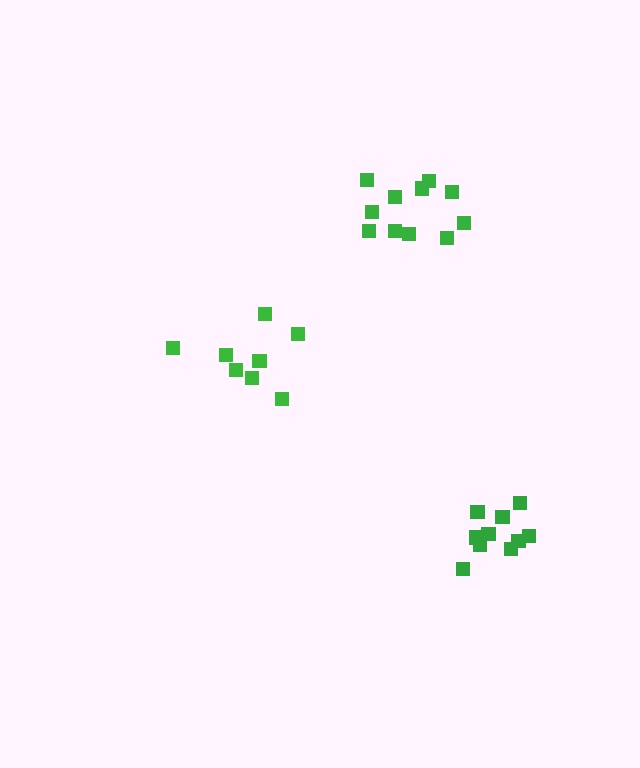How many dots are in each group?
Group 1: 11 dots, Group 2: 8 dots, Group 3: 10 dots (29 total).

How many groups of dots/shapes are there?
There are 3 groups.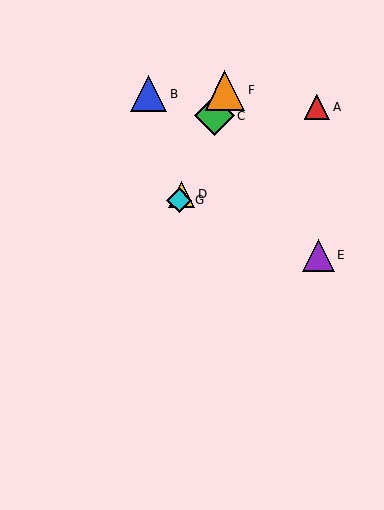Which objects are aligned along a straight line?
Objects C, D, F, G are aligned along a straight line.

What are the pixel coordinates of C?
Object C is at (214, 116).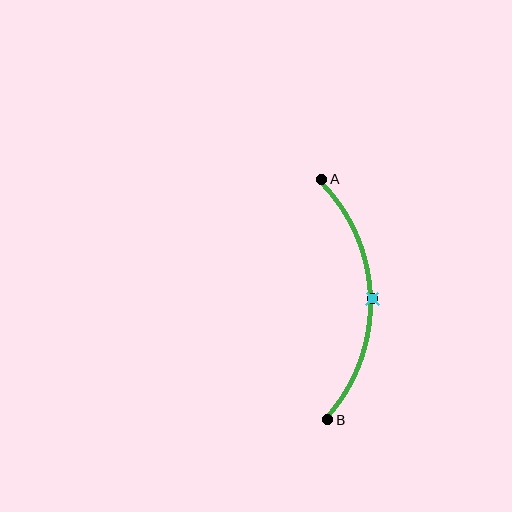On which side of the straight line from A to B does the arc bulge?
The arc bulges to the right of the straight line connecting A and B.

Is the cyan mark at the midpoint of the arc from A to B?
Yes. The cyan mark lies on the arc at equal arc-length from both A and B — it is the arc midpoint.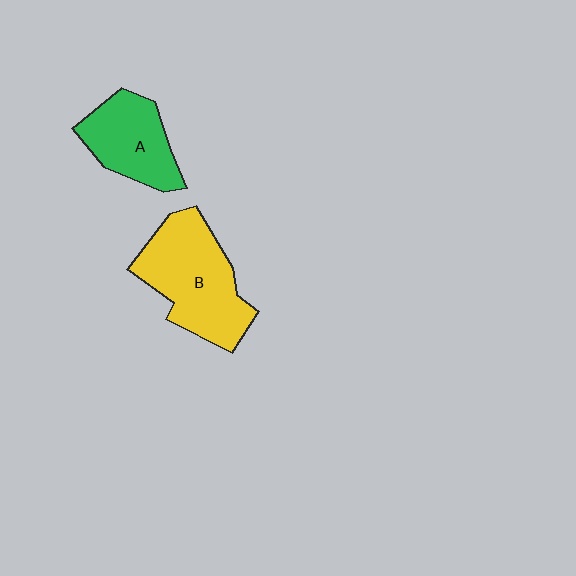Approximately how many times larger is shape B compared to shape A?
Approximately 1.5 times.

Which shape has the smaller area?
Shape A (green).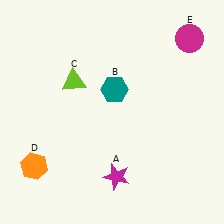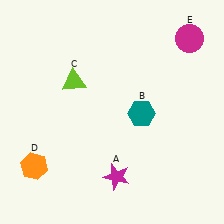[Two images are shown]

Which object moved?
The teal hexagon (B) moved right.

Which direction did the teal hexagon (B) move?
The teal hexagon (B) moved right.